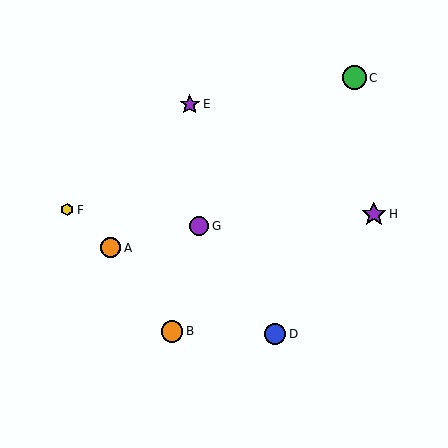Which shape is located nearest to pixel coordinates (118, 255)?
The orange circle (labeled A) at (111, 248) is nearest to that location.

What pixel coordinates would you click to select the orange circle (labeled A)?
Click at (111, 248) to select the orange circle A.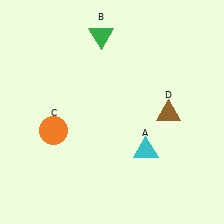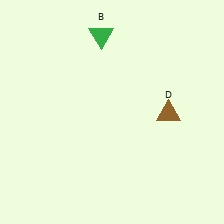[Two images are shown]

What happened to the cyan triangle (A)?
The cyan triangle (A) was removed in Image 2. It was in the bottom-right area of Image 1.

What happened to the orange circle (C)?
The orange circle (C) was removed in Image 2. It was in the bottom-left area of Image 1.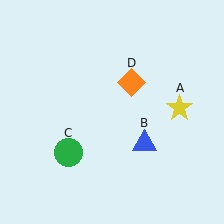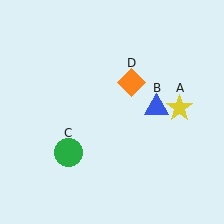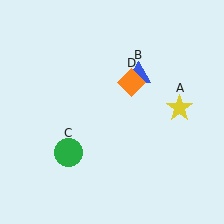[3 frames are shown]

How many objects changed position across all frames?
1 object changed position: blue triangle (object B).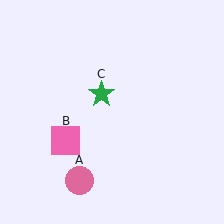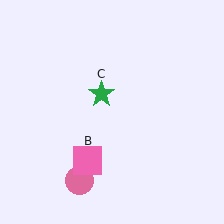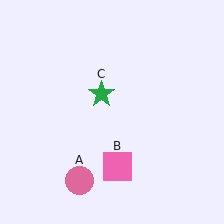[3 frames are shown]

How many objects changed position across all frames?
1 object changed position: pink square (object B).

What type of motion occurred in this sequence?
The pink square (object B) rotated counterclockwise around the center of the scene.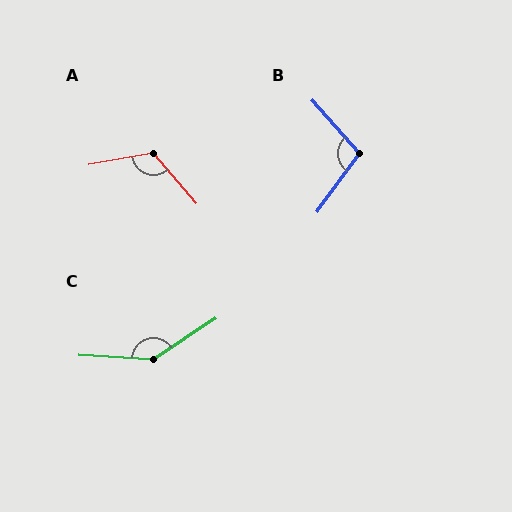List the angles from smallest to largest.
B (103°), A (121°), C (143°).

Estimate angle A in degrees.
Approximately 121 degrees.